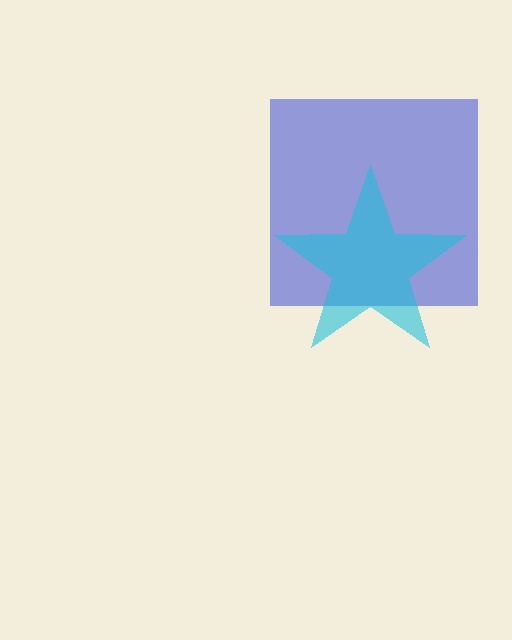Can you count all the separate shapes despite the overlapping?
Yes, there are 2 separate shapes.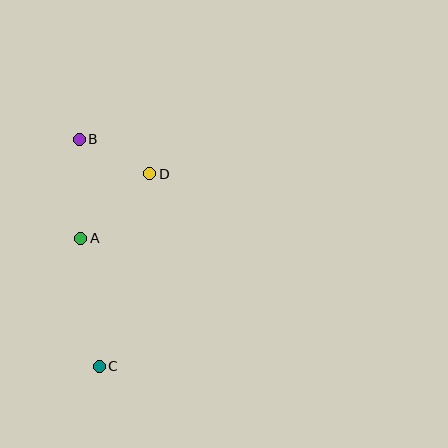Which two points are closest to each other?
Points B and D are closest to each other.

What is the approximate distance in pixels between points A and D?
The distance between A and D is approximately 94 pixels.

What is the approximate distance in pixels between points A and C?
The distance between A and C is approximately 130 pixels.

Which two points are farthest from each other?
Points B and C are farthest from each other.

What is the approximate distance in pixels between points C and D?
The distance between C and D is approximately 199 pixels.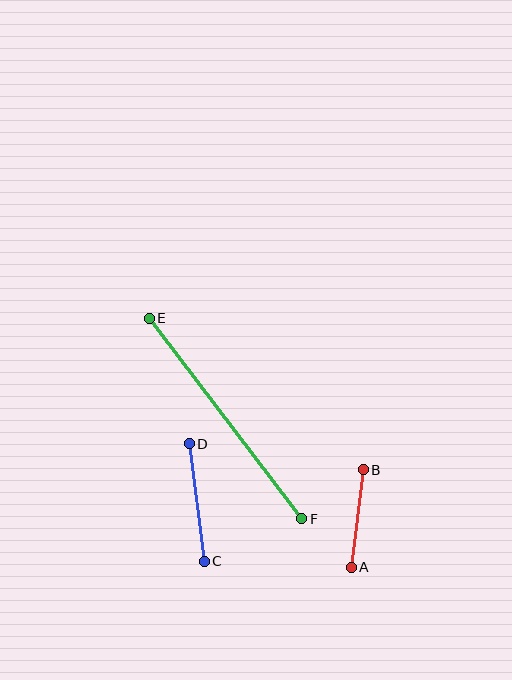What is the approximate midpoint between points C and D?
The midpoint is at approximately (197, 502) pixels.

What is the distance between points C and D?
The distance is approximately 118 pixels.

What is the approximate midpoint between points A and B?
The midpoint is at approximately (357, 519) pixels.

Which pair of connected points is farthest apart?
Points E and F are farthest apart.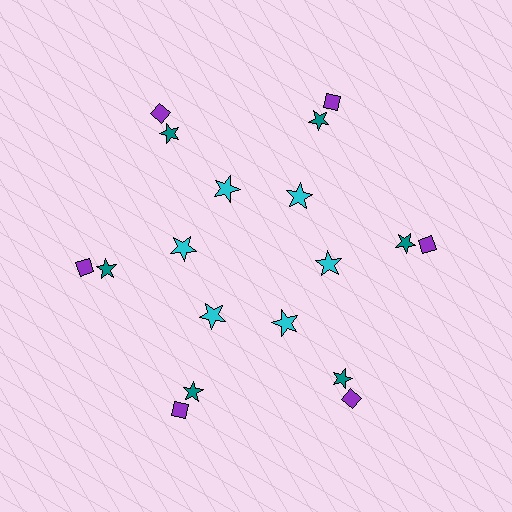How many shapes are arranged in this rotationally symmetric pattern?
There are 18 shapes, arranged in 6 groups of 3.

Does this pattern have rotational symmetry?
Yes, this pattern has 6-fold rotational symmetry. It looks the same after rotating 60 degrees around the center.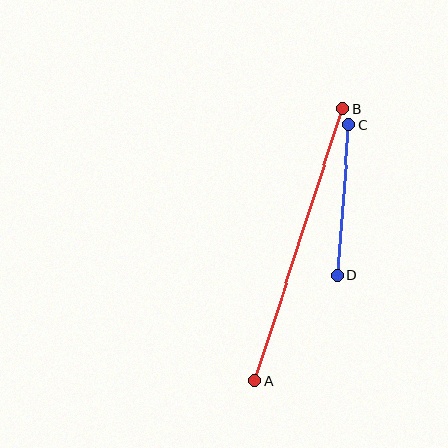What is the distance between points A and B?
The distance is approximately 285 pixels.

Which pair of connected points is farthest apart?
Points A and B are farthest apart.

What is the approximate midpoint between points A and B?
The midpoint is at approximately (299, 245) pixels.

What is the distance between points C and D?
The distance is approximately 151 pixels.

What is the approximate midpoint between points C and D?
The midpoint is at approximately (343, 200) pixels.